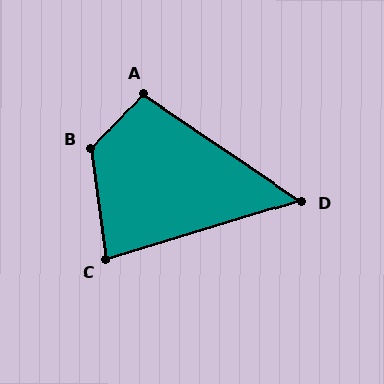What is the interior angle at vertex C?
Approximately 81 degrees (acute).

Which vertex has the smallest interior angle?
D, at approximately 51 degrees.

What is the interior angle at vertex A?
Approximately 99 degrees (obtuse).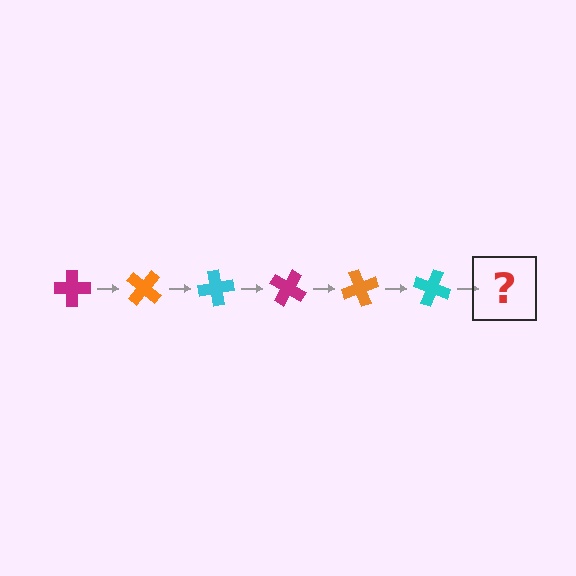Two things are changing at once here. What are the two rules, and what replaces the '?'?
The two rules are that it rotates 40 degrees each step and the color cycles through magenta, orange, and cyan. The '?' should be a magenta cross, rotated 240 degrees from the start.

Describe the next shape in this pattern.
It should be a magenta cross, rotated 240 degrees from the start.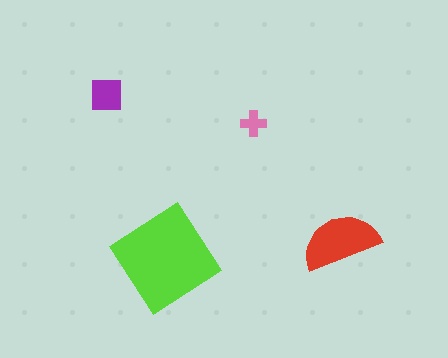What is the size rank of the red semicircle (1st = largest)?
2nd.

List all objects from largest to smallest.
The lime diamond, the red semicircle, the purple square, the pink cross.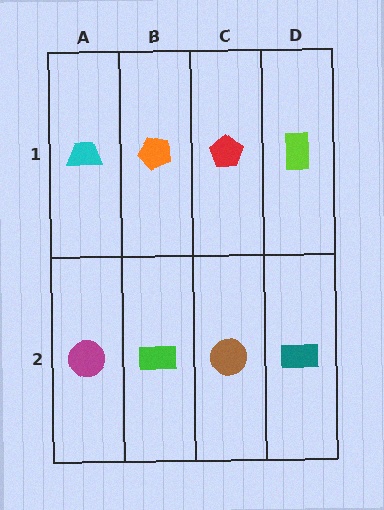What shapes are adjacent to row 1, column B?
A green rectangle (row 2, column B), a cyan trapezoid (row 1, column A), a red pentagon (row 1, column C).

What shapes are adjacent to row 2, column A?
A cyan trapezoid (row 1, column A), a green rectangle (row 2, column B).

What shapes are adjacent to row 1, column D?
A teal rectangle (row 2, column D), a red pentagon (row 1, column C).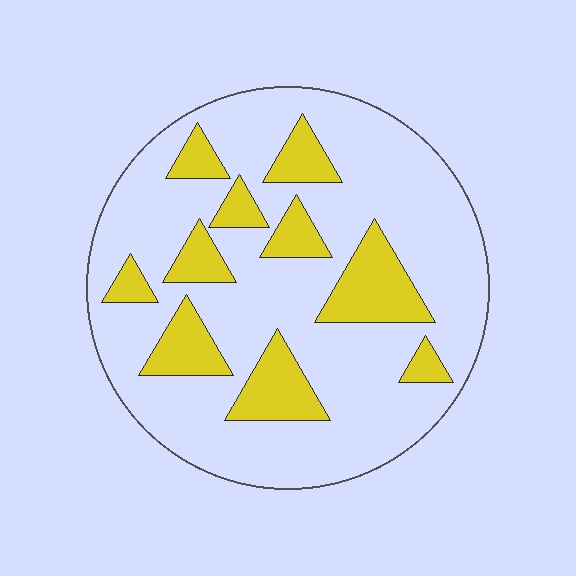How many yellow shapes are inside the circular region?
10.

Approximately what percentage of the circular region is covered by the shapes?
Approximately 25%.